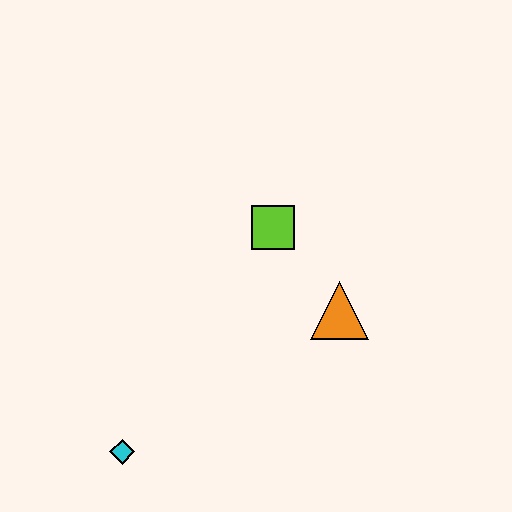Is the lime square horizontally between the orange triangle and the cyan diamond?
Yes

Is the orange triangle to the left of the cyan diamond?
No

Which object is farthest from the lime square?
The cyan diamond is farthest from the lime square.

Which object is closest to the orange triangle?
The lime square is closest to the orange triangle.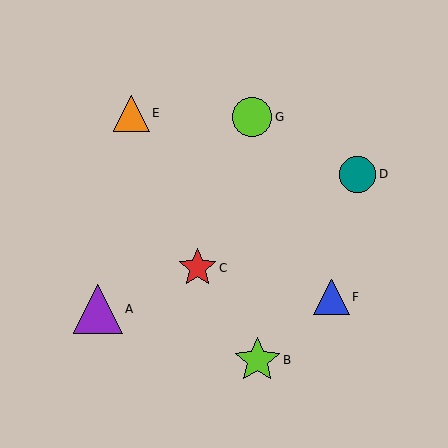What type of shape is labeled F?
Shape F is a blue triangle.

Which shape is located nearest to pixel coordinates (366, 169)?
The teal circle (labeled D) at (358, 174) is nearest to that location.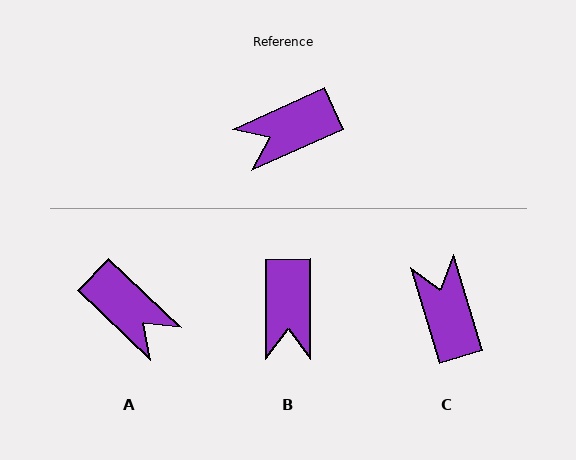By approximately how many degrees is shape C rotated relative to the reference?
Approximately 98 degrees clockwise.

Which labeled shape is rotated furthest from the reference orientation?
A, about 112 degrees away.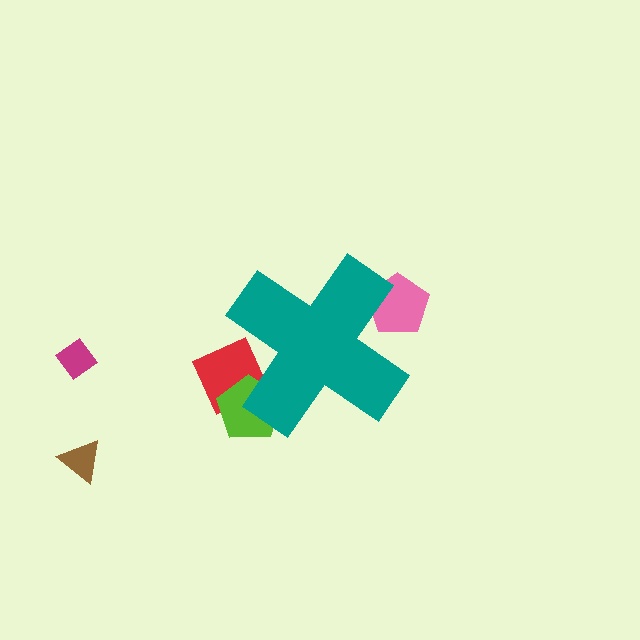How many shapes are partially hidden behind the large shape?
3 shapes are partially hidden.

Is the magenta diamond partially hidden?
No, the magenta diamond is fully visible.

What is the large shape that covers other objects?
A teal cross.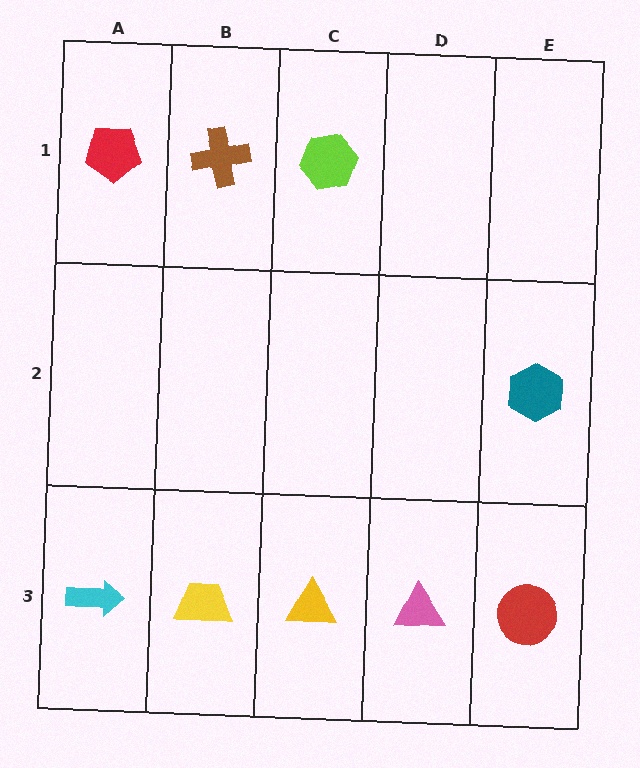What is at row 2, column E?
A teal hexagon.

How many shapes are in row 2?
1 shape.